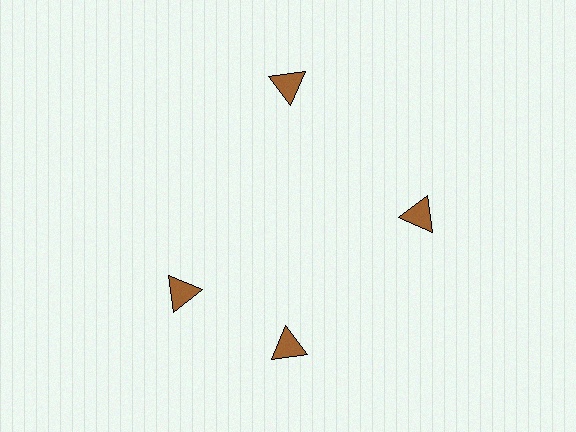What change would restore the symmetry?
The symmetry would be restored by rotating it back into even spacing with its neighbors so that all 4 triangles sit at equal angles and equal distance from the center.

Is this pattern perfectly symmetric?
No. The 4 brown triangles are arranged in a ring, but one element near the 9 o'clock position is rotated out of alignment along the ring, breaking the 4-fold rotational symmetry.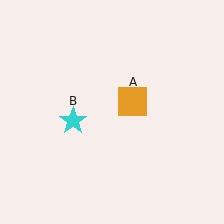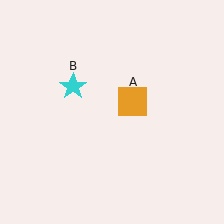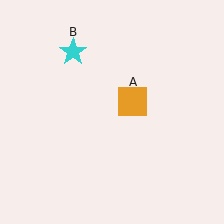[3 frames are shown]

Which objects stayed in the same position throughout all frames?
Orange square (object A) remained stationary.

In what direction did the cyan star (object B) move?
The cyan star (object B) moved up.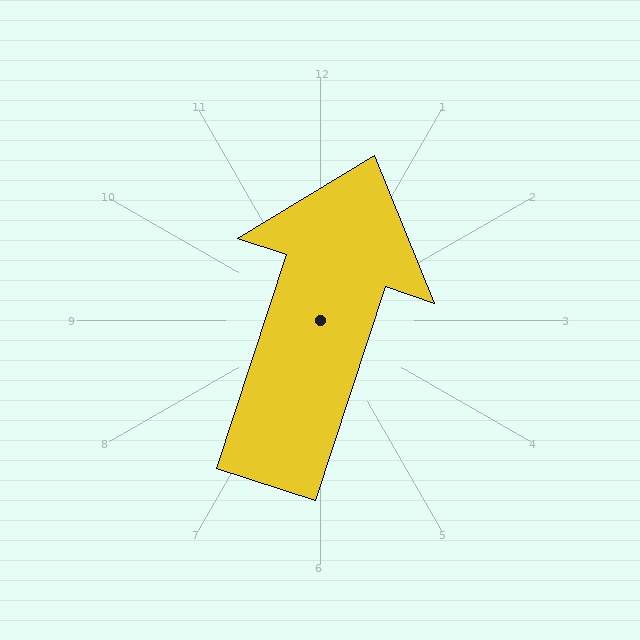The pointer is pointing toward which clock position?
Roughly 1 o'clock.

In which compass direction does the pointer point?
North.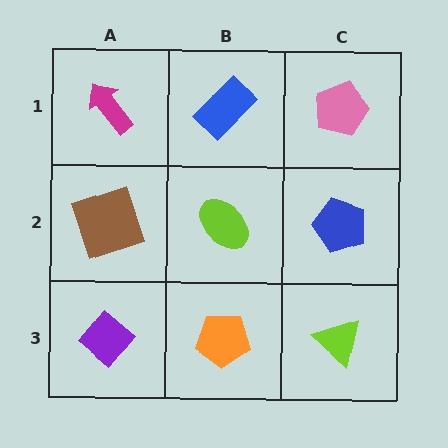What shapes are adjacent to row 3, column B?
A lime ellipse (row 2, column B), a purple diamond (row 3, column A), a lime triangle (row 3, column C).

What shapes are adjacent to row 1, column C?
A blue pentagon (row 2, column C), a blue rectangle (row 1, column B).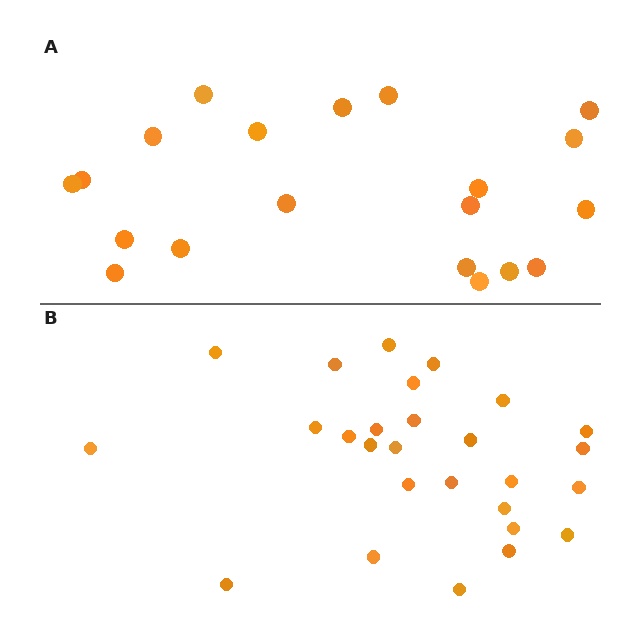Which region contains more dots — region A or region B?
Region B (the bottom region) has more dots.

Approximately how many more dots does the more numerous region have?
Region B has roughly 8 or so more dots than region A.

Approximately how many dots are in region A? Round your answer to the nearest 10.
About 20 dots.